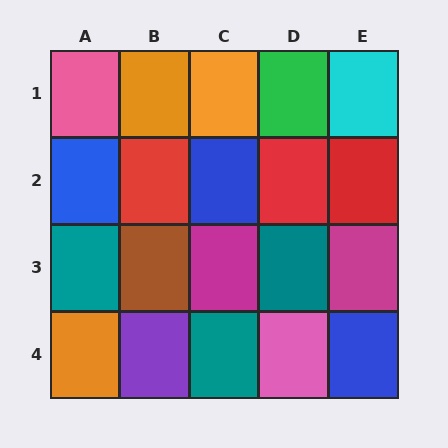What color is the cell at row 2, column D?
Red.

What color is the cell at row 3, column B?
Brown.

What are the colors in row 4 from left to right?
Orange, purple, teal, pink, blue.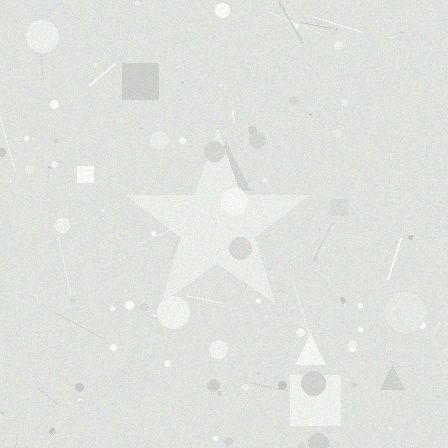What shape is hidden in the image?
A star is hidden in the image.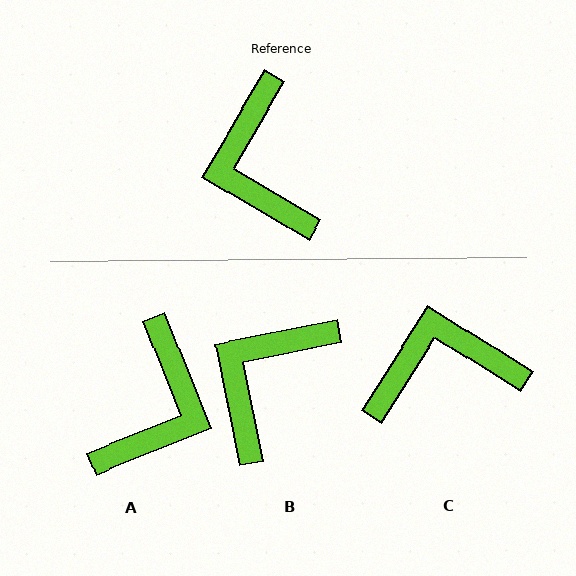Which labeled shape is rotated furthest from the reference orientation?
A, about 142 degrees away.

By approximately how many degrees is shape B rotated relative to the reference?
Approximately 48 degrees clockwise.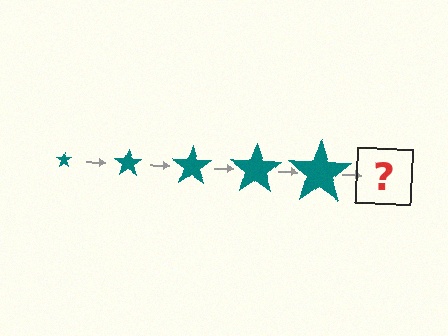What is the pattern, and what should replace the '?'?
The pattern is that the star gets progressively larger each step. The '?' should be a teal star, larger than the previous one.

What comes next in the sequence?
The next element should be a teal star, larger than the previous one.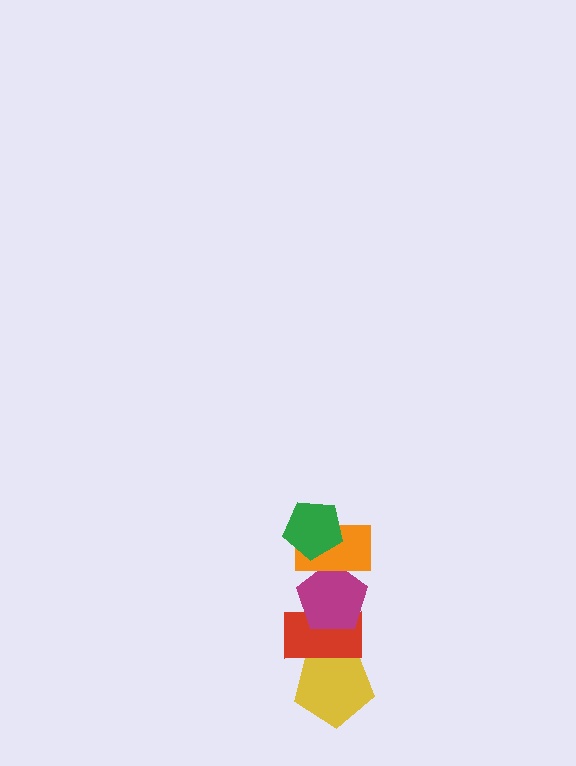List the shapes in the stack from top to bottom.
From top to bottom: the green pentagon, the orange rectangle, the magenta pentagon, the red rectangle, the yellow pentagon.